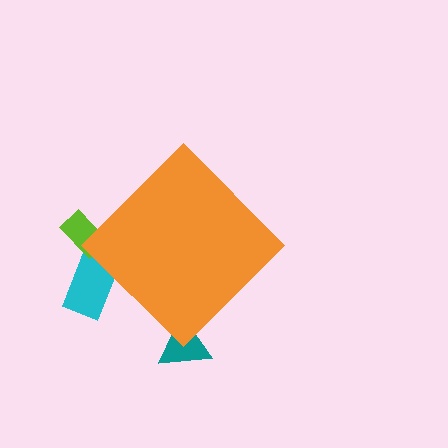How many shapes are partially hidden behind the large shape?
3 shapes are partially hidden.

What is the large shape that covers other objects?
An orange diamond.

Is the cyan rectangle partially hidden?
Yes, the cyan rectangle is partially hidden behind the orange diamond.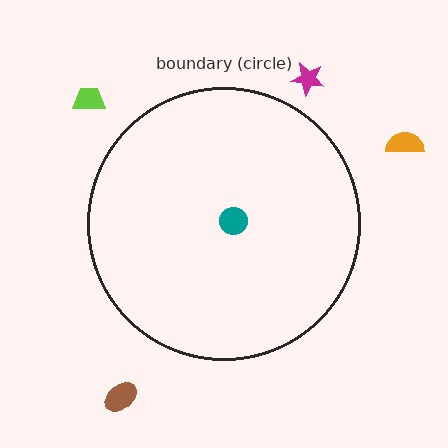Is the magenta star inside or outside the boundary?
Outside.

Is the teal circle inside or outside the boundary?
Inside.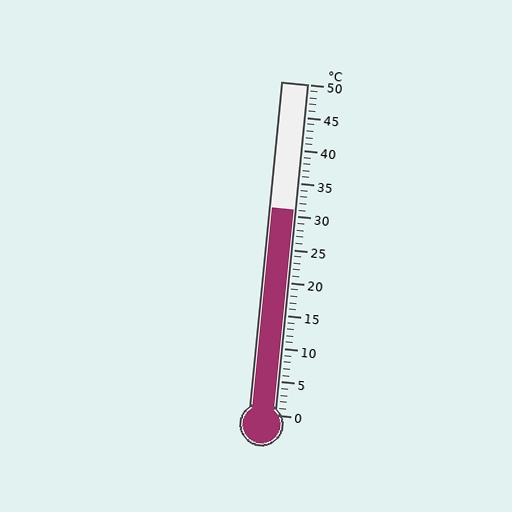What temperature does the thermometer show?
The thermometer shows approximately 31°C.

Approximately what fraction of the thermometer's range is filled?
The thermometer is filled to approximately 60% of its range.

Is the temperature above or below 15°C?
The temperature is above 15°C.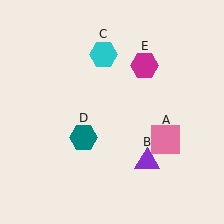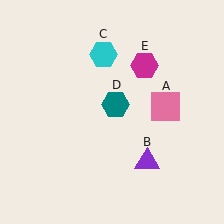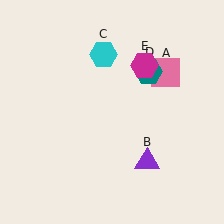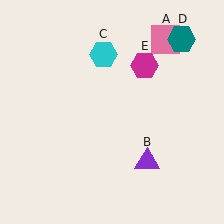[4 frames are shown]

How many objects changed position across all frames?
2 objects changed position: pink square (object A), teal hexagon (object D).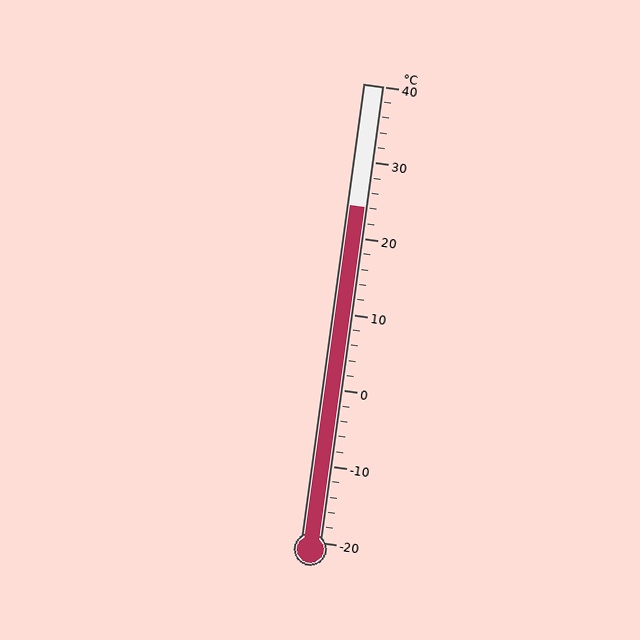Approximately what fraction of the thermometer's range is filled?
The thermometer is filled to approximately 75% of its range.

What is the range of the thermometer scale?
The thermometer scale ranges from -20°C to 40°C.